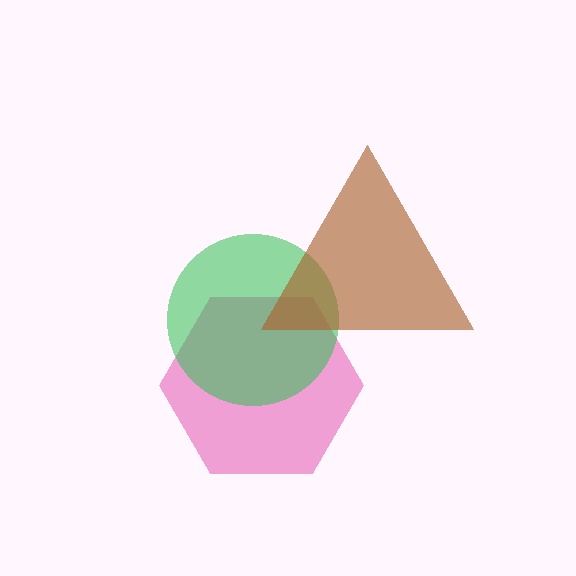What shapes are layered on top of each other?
The layered shapes are: a pink hexagon, a green circle, a brown triangle.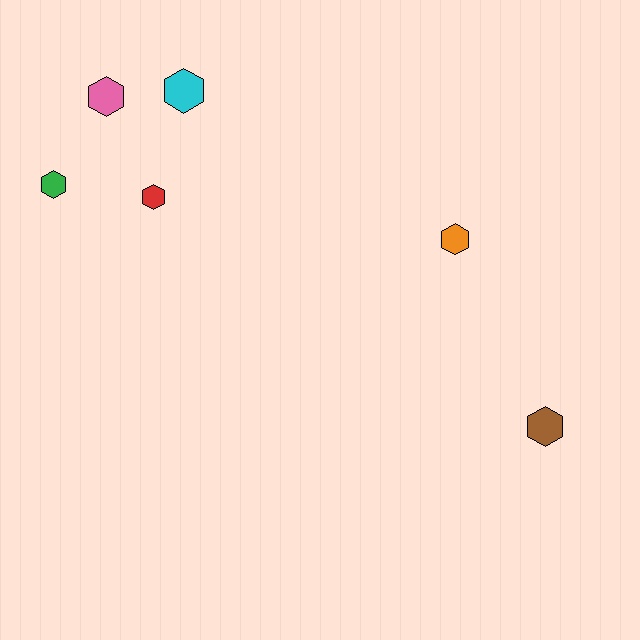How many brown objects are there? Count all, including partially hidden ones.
There is 1 brown object.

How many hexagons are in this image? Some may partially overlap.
There are 6 hexagons.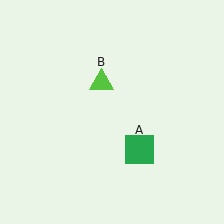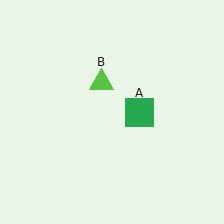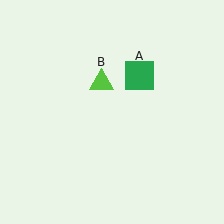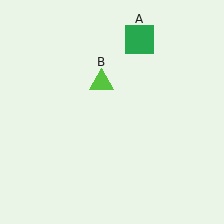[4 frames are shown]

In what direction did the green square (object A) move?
The green square (object A) moved up.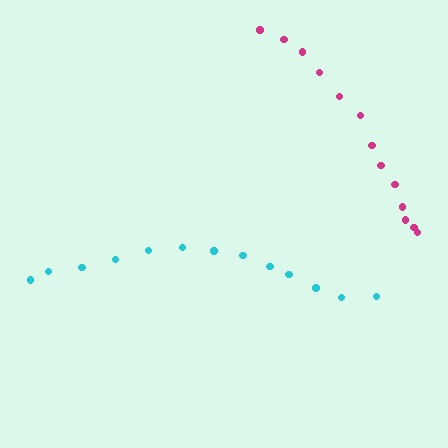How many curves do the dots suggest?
There are 2 distinct paths.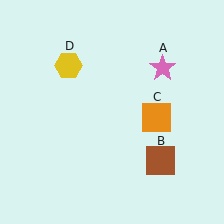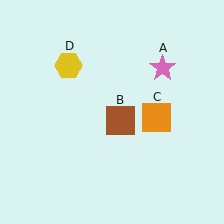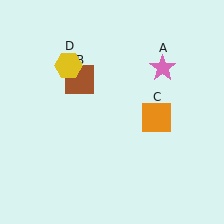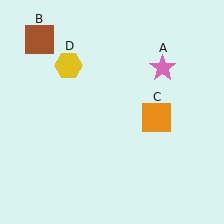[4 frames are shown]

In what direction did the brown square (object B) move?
The brown square (object B) moved up and to the left.